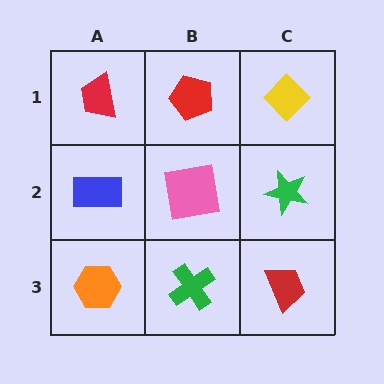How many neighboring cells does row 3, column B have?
3.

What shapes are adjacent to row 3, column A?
A blue rectangle (row 2, column A), a green cross (row 3, column B).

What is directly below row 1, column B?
A pink square.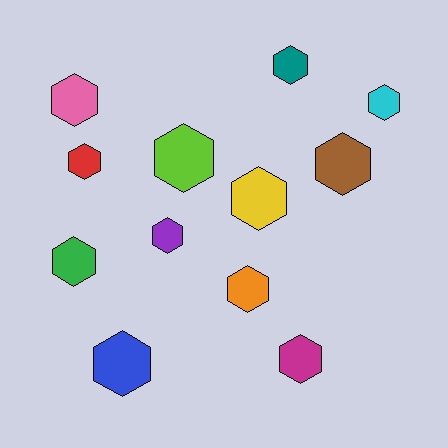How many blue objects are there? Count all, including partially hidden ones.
There is 1 blue object.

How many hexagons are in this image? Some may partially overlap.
There are 12 hexagons.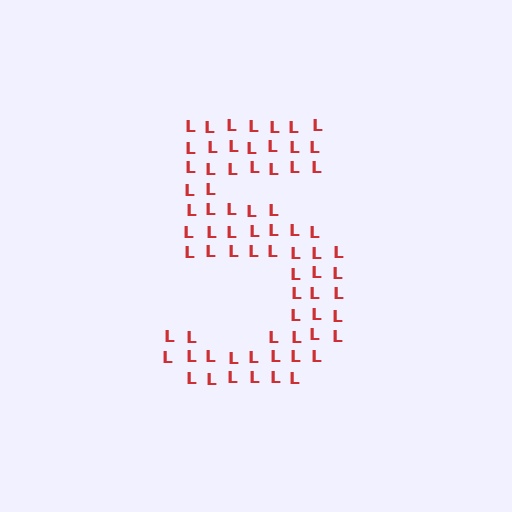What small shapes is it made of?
It is made of small letter L's.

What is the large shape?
The large shape is the digit 5.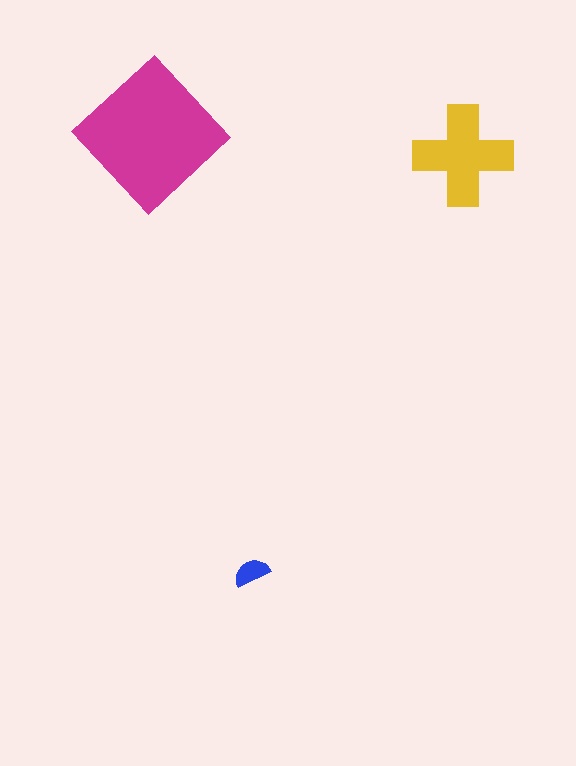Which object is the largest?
The magenta diamond.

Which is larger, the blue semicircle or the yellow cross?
The yellow cross.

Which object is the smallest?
The blue semicircle.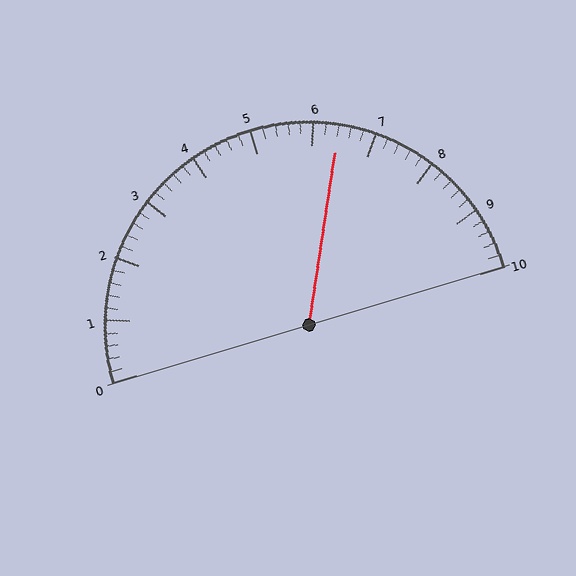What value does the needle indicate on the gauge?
The needle indicates approximately 6.4.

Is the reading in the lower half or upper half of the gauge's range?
The reading is in the upper half of the range (0 to 10).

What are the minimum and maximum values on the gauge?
The gauge ranges from 0 to 10.